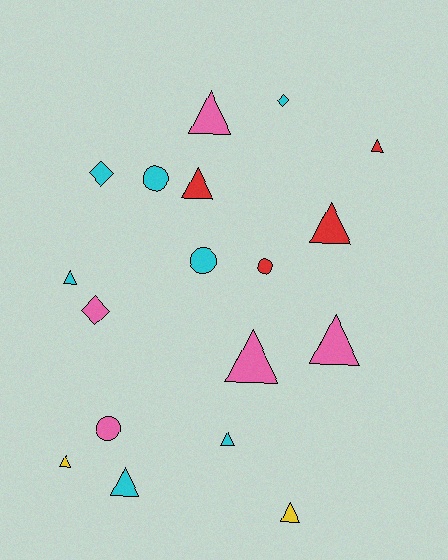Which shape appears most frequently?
Triangle, with 11 objects.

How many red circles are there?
There is 1 red circle.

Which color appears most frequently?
Cyan, with 7 objects.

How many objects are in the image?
There are 18 objects.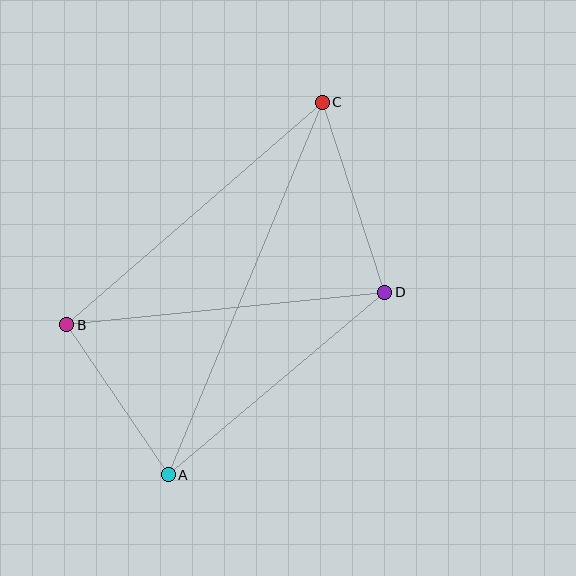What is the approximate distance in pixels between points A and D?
The distance between A and D is approximately 284 pixels.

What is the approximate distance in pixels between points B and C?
The distance between B and C is approximately 339 pixels.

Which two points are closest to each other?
Points A and B are closest to each other.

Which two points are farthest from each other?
Points A and C are farthest from each other.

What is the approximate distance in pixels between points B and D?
The distance between B and D is approximately 320 pixels.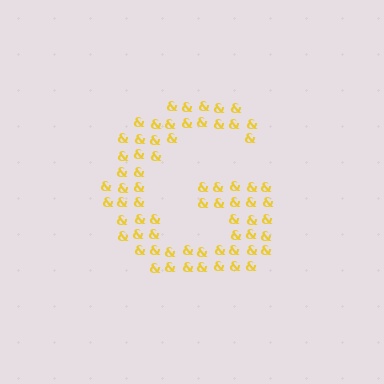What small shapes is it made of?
It is made of small ampersands.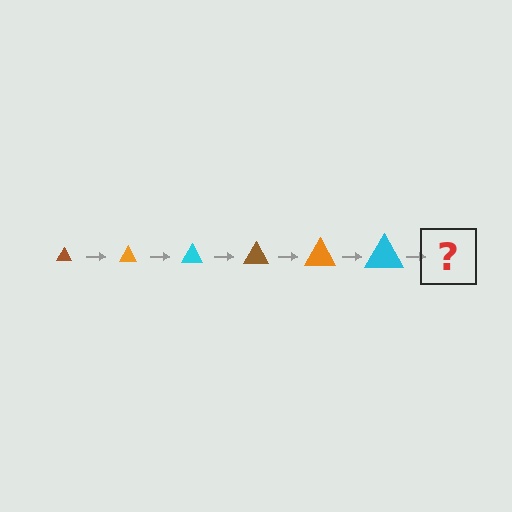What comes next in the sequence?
The next element should be a brown triangle, larger than the previous one.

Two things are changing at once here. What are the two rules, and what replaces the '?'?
The two rules are that the triangle grows larger each step and the color cycles through brown, orange, and cyan. The '?' should be a brown triangle, larger than the previous one.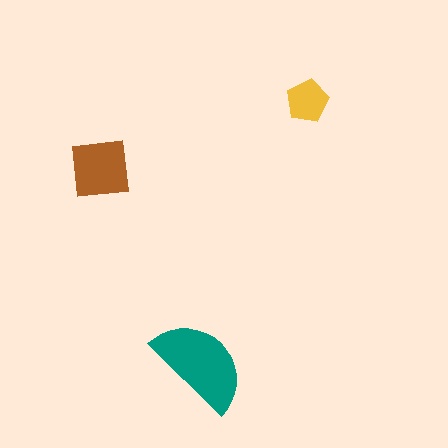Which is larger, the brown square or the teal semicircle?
The teal semicircle.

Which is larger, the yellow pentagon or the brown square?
The brown square.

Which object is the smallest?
The yellow pentagon.